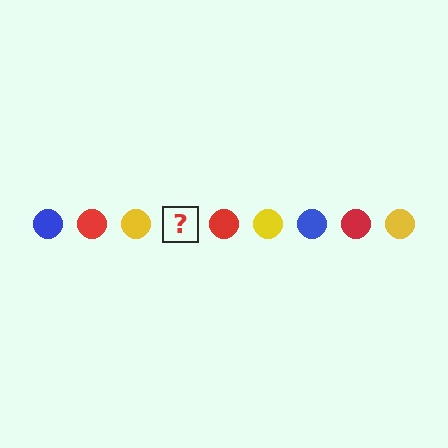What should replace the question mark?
The question mark should be replaced with a blue circle.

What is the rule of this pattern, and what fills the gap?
The rule is that the pattern cycles through blue, red, yellow circles. The gap should be filled with a blue circle.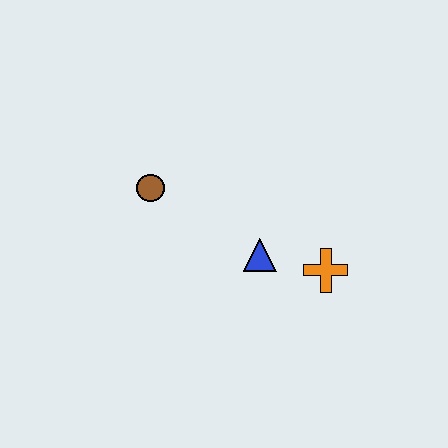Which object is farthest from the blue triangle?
The brown circle is farthest from the blue triangle.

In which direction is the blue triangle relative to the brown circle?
The blue triangle is to the right of the brown circle.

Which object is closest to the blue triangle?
The orange cross is closest to the blue triangle.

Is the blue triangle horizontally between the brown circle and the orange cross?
Yes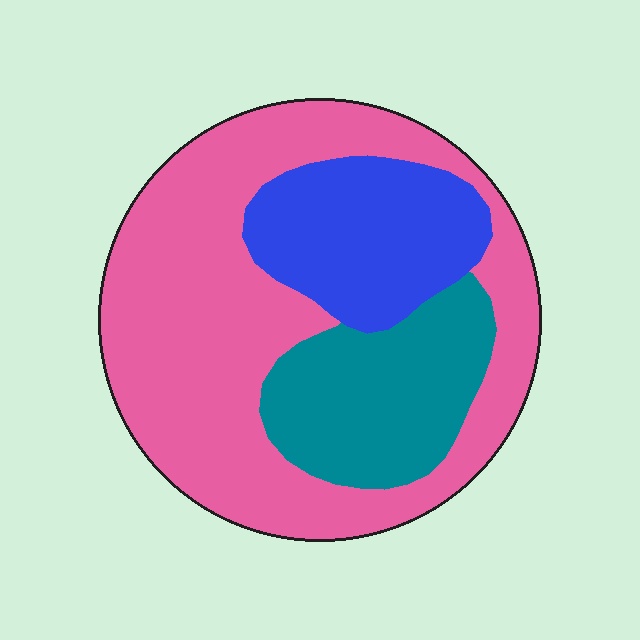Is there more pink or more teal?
Pink.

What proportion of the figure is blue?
Blue covers about 20% of the figure.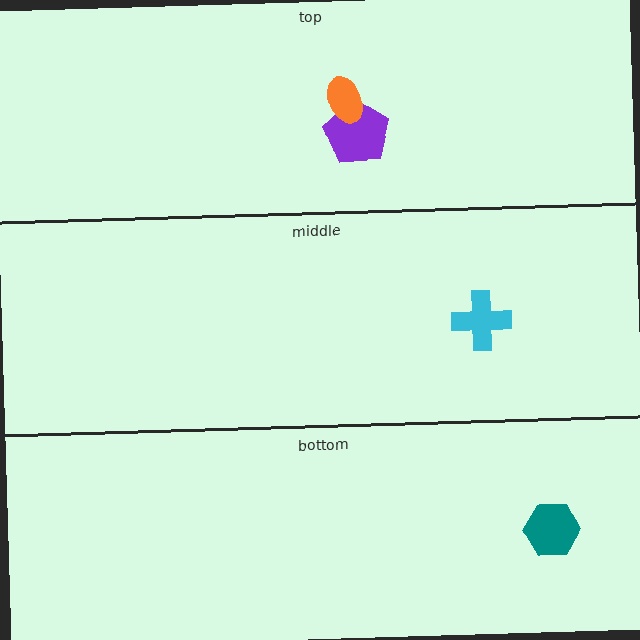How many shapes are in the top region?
2.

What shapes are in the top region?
The purple pentagon, the orange ellipse.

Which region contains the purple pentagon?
The top region.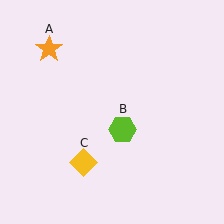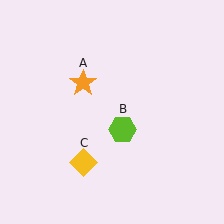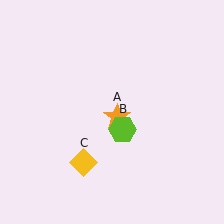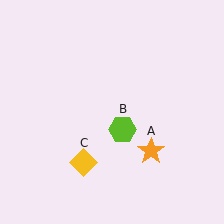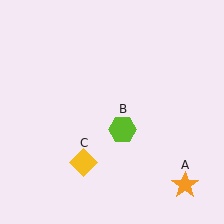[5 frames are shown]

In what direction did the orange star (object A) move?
The orange star (object A) moved down and to the right.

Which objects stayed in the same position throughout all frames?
Lime hexagon (object B) and yellow diamond (object C) remained stationary.